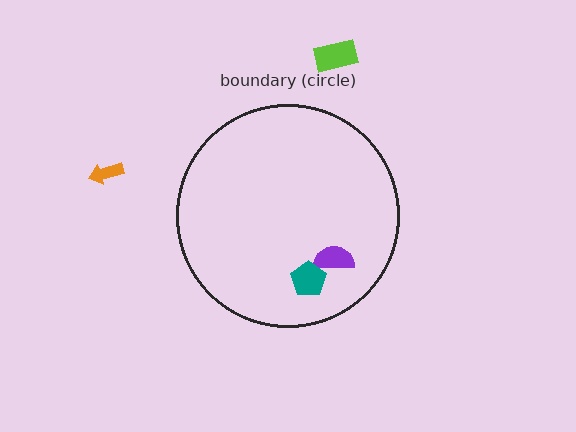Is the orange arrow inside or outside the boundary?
Outside.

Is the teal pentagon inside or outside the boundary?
Inside.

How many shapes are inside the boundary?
2 inside, 2 outside.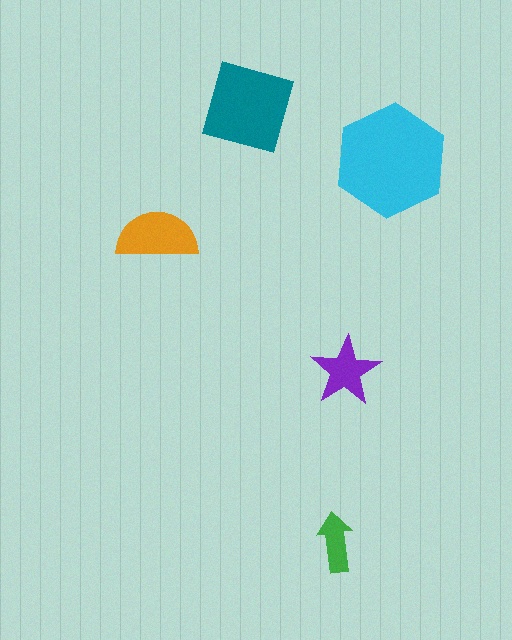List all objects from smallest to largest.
The green arrow, the purple star, the orange semicircle, the teal square, the cyan hexagon.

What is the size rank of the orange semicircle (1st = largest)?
3rd.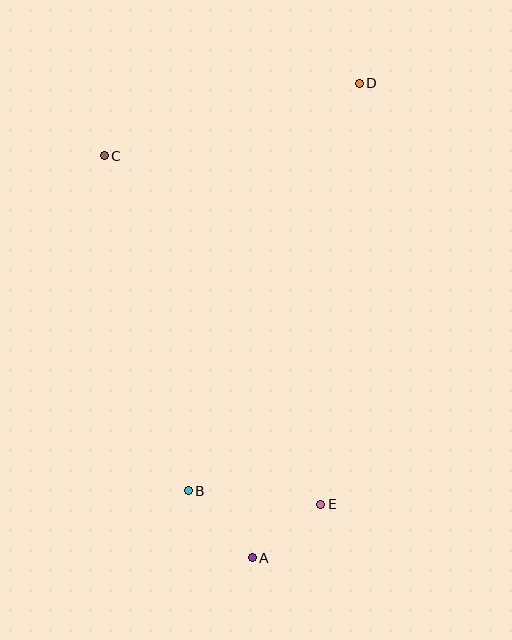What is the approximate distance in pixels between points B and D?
The distance between B and D is approximately 442 pixels.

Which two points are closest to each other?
Points A and E are closest to each other.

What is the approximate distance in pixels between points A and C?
The distance between A and C is approximately 428 pixels.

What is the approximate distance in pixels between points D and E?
The distance between D and E is approximately 423 pixels.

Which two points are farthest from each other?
Points A and D are farthest from each other.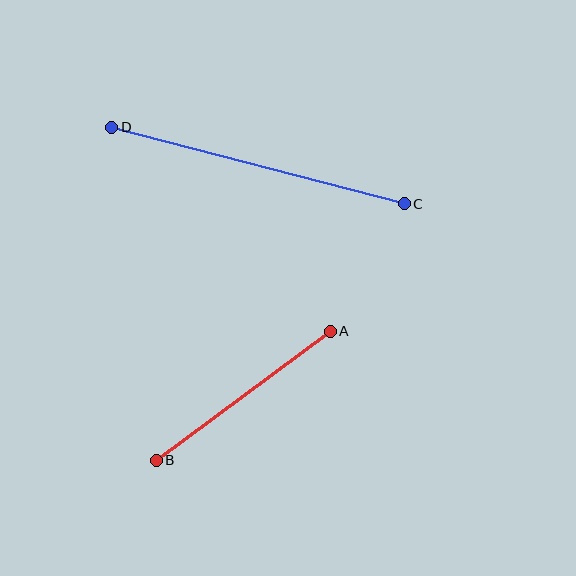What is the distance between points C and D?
The distance is approximately 302 pixels.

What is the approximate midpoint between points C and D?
The midpoint is at approximately (258, 165) pixels.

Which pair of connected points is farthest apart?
Points C and D are farthest apart.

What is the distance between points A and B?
The distance is approximately 216 pixels.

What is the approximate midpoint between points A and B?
The midpoint is at approximately (243, 396) pixels.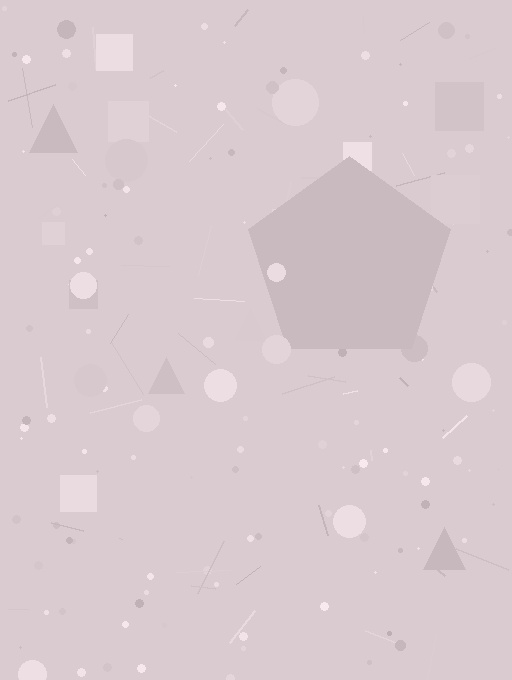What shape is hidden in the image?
A pentagon is hidden in the image.